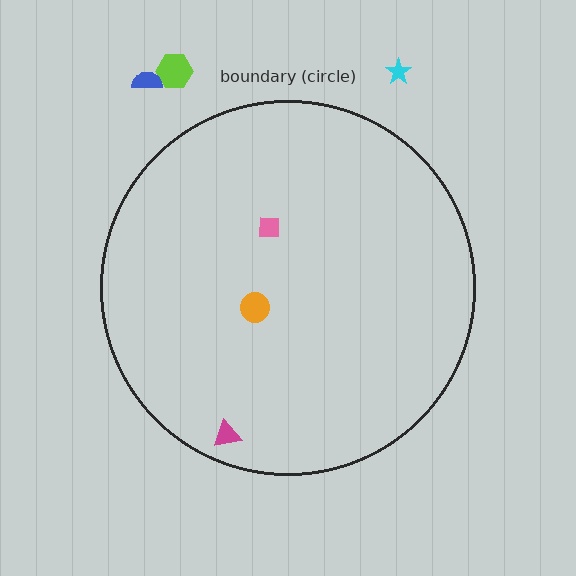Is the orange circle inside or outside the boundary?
Inside.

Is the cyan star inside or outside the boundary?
Outside.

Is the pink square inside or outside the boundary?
Inside.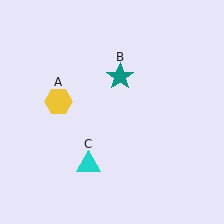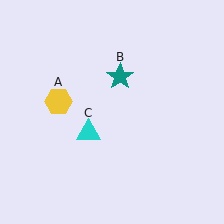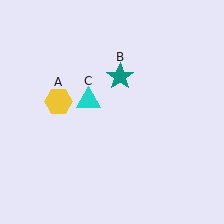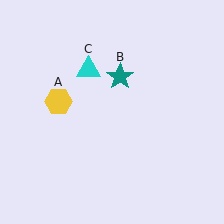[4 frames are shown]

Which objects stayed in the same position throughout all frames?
Yellow hexagon (object A) and teal star (object B) remained stationary.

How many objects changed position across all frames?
1 object changed position: cyan triangle (object C).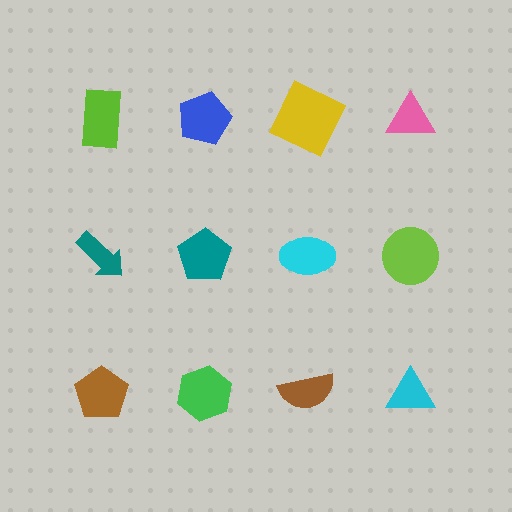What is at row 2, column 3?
A cyan ellipse.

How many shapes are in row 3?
4 shapes.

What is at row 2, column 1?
A teal arrow.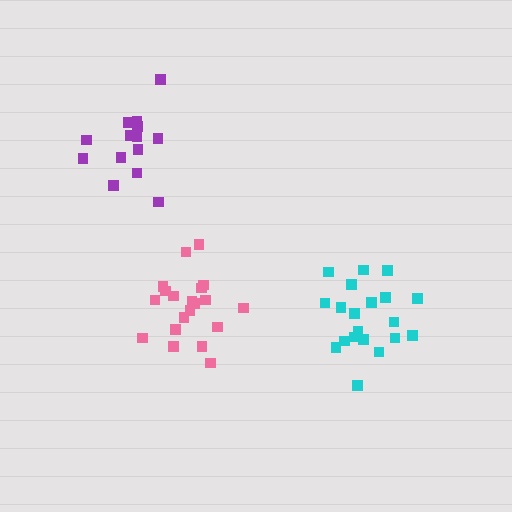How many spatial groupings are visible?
There are 3 spatial groupings.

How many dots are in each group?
Group 1: 20 dots, Group 2: 20 dots, Group 3: 14 dots (54 total).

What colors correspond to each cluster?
The clusters are colored: cyan, pink, purple.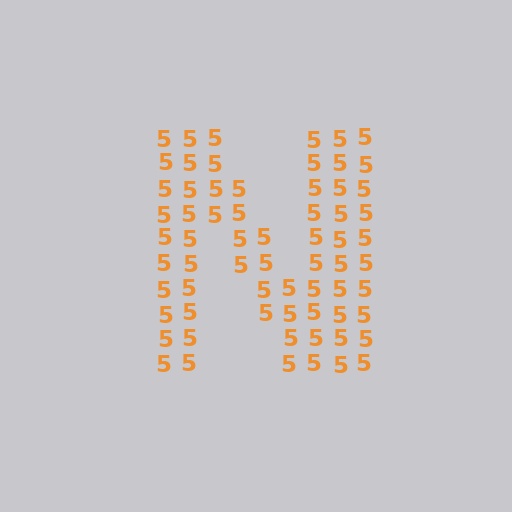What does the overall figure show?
The overall figure shows the letter N.